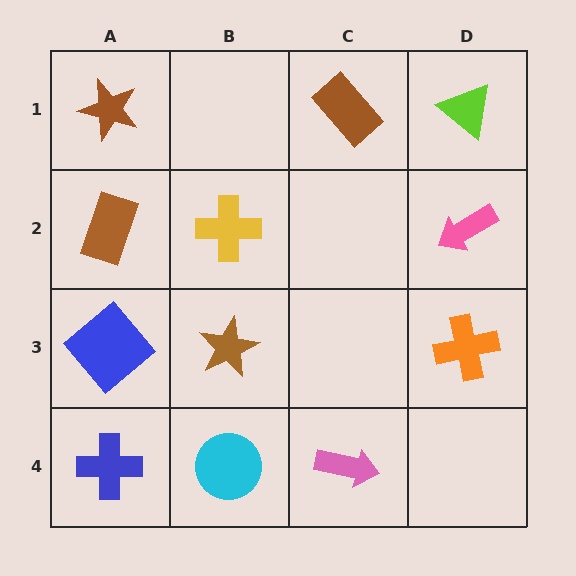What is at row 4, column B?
A cyan circle.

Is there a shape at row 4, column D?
No, that cell is empty.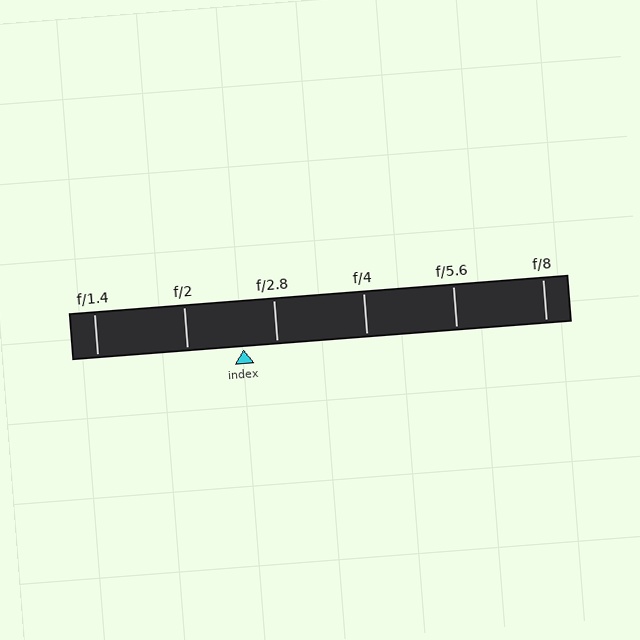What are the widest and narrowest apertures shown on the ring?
The widest aperture shown is f/1.4 and the narrowest is f/8.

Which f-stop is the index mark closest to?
The index mark is closest to f/2.8.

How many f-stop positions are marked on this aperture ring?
There are 6 f-stop positions marked.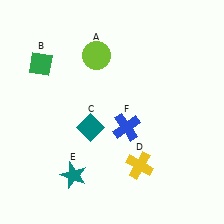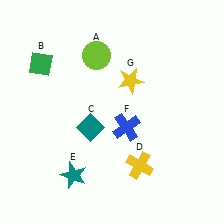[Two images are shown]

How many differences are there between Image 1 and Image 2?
There is 1 difference between the two images.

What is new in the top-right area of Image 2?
A yellow star (G) was added in the top-right area of Image 2.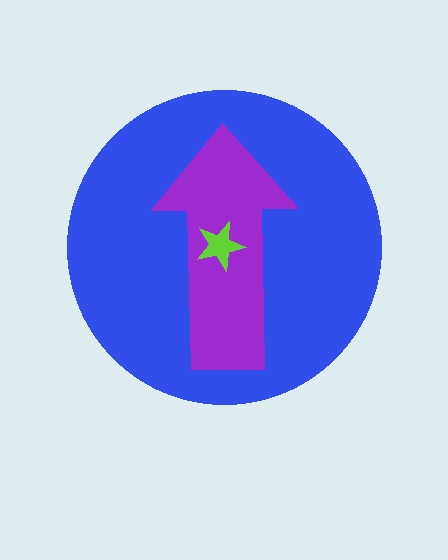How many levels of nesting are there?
3.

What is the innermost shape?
The lime star.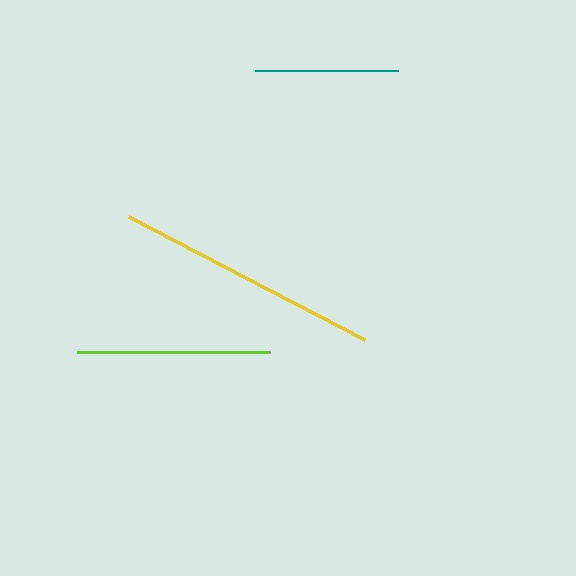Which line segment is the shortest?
The teal line is the shortest at approximately 143 pixels.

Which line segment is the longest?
The yellow line is the longest at approximately 266 pixels.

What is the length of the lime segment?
The lime segment is approximately 192 pixels long.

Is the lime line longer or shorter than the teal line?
The lime line is longer than the teal line.